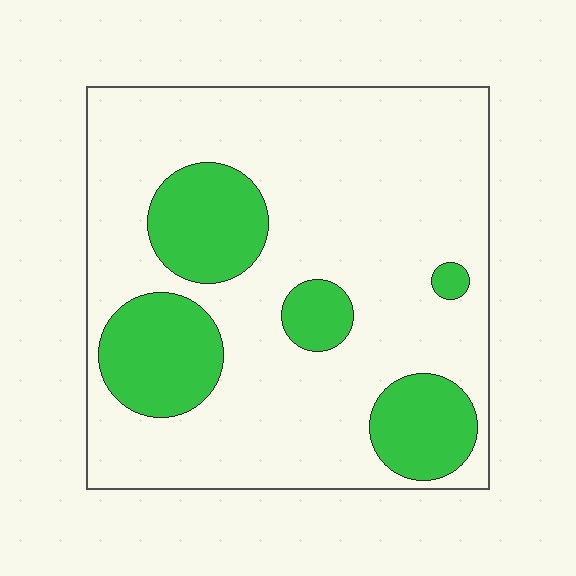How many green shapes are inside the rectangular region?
5.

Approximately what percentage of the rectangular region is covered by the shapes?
Approximately 25%.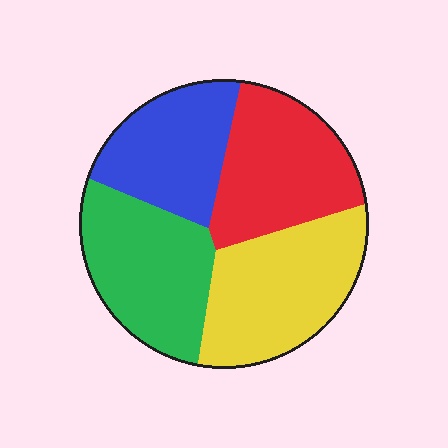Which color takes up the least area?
Blue, at roughly 20%.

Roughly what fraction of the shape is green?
Green takes up about one quarter (1/4) of the shape.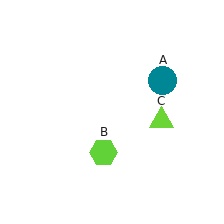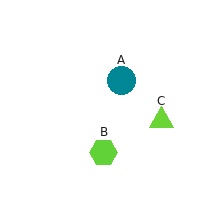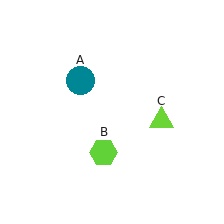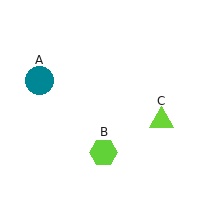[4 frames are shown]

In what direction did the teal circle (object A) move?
The teal circle (object A) moved left.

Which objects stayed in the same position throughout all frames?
Lime hexagon (object B) and lime triangle (object C) remained stationary.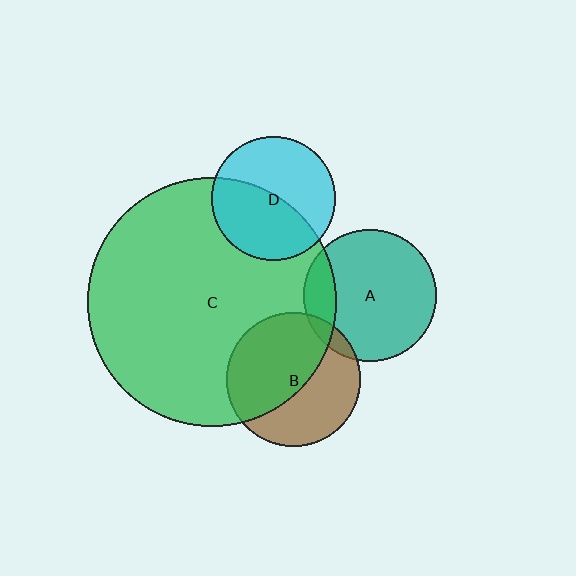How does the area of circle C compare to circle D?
Approximately 4.0 times.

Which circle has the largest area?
Circle C (green).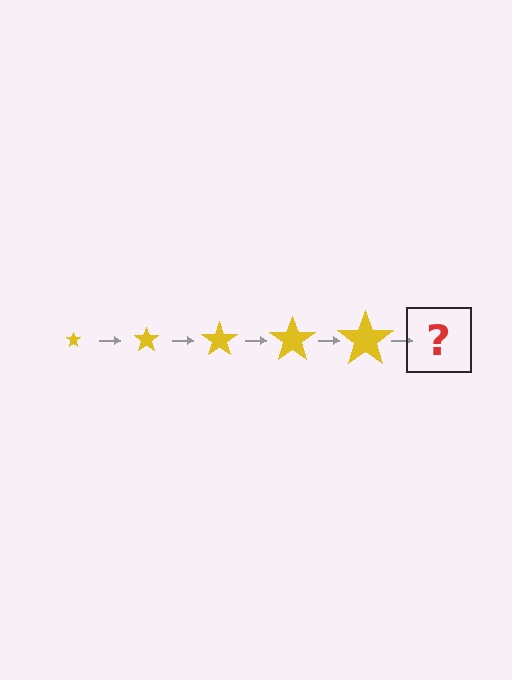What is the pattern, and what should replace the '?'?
The pattern is that the star gets progressively larger each step. The '?' should be a yellow star, larger than the previous one.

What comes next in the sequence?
The next element should be a yellow star, larger than the previous one.